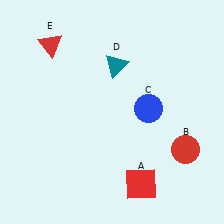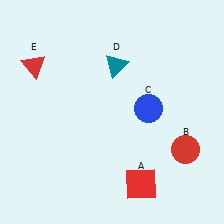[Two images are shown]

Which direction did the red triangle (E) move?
The red triangle (E) moved down.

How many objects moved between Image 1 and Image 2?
1 object moved between the two images.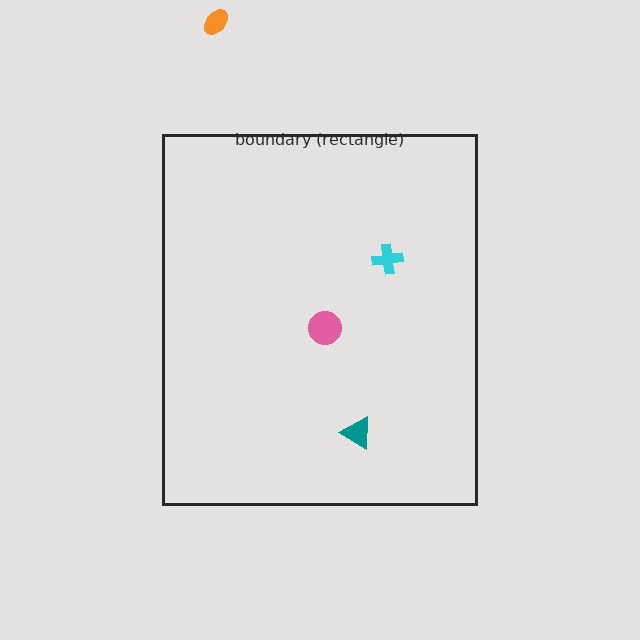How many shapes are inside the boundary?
3 inside, 1 outside.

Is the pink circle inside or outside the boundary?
Inside.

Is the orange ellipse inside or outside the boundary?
Outside.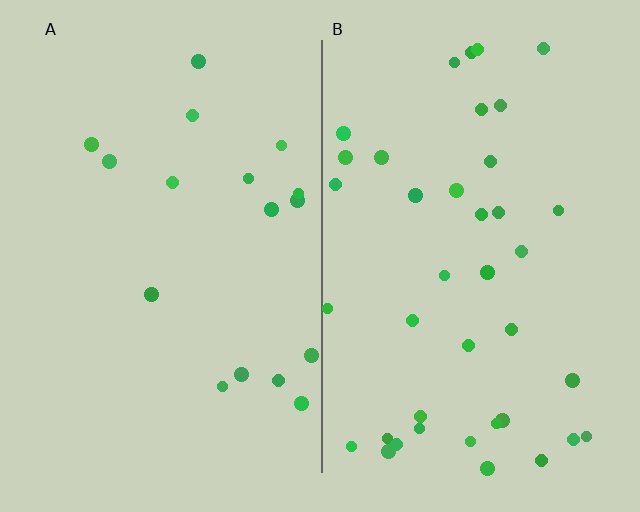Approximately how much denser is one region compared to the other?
Approximately 2.3× — region B over region A.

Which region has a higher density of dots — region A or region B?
B (the right).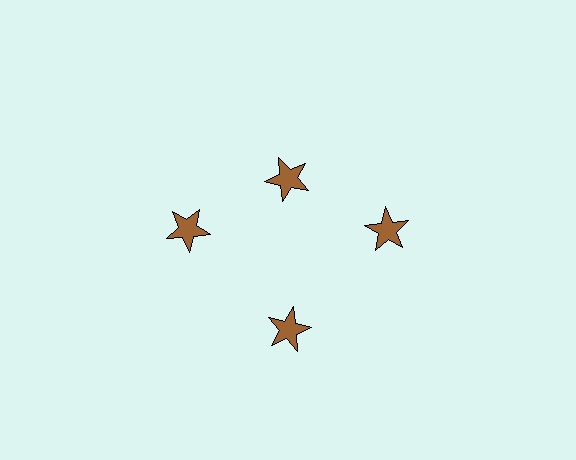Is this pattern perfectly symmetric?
No. The 4 brown stars are arranged in a ring, but one element near the 12 o'clock position is pulled inward toward the center, breaking the 4-fold rotational symmetry.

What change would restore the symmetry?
The symmetry would be restored by moving it outward, back onto the ring so that all 4 stars sit at equal angles and equal distance from the center.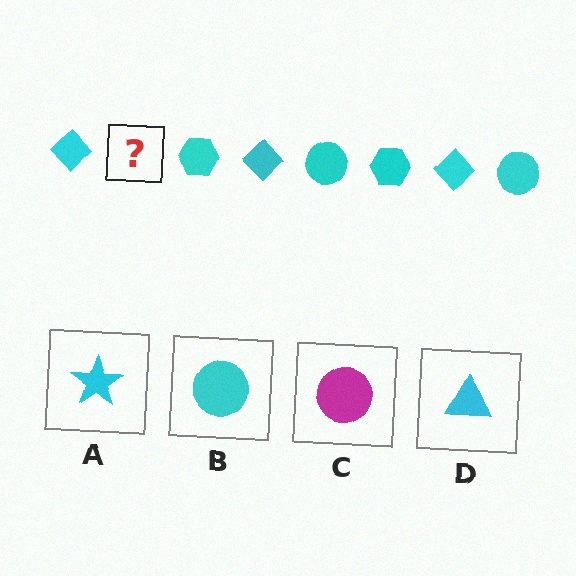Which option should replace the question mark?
Option B.